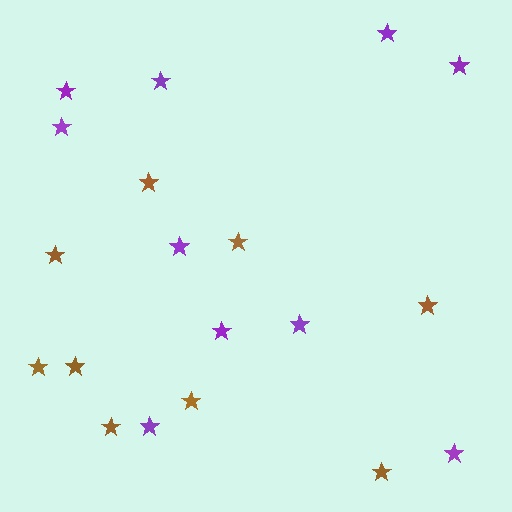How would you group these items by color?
There are 2 groups: one group of brown stars (9) and one group of purple stars (10).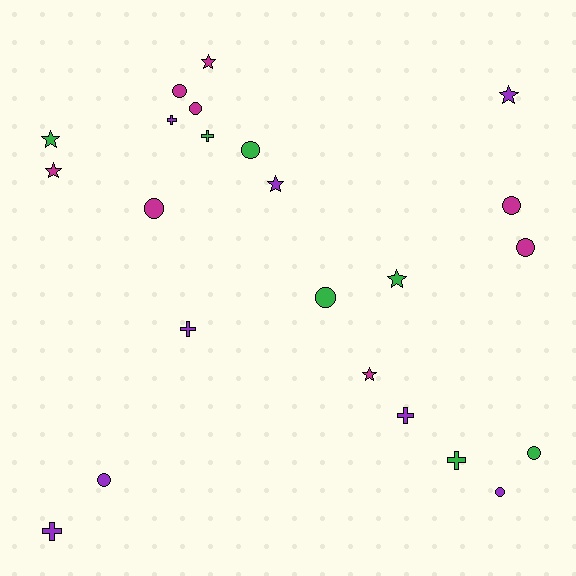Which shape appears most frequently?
Circle, with 10 objects.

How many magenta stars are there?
There are 3 magenta stars.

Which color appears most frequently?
Magenta, with 8 objects.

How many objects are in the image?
There are 23 objects.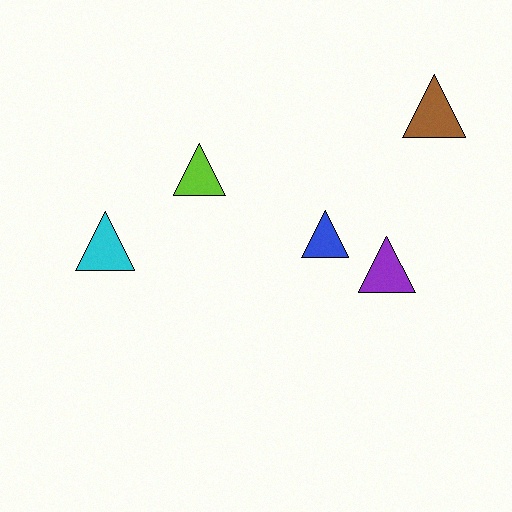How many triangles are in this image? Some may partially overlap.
There are 5 triangles.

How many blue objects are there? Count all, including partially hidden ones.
There is 1 blue object.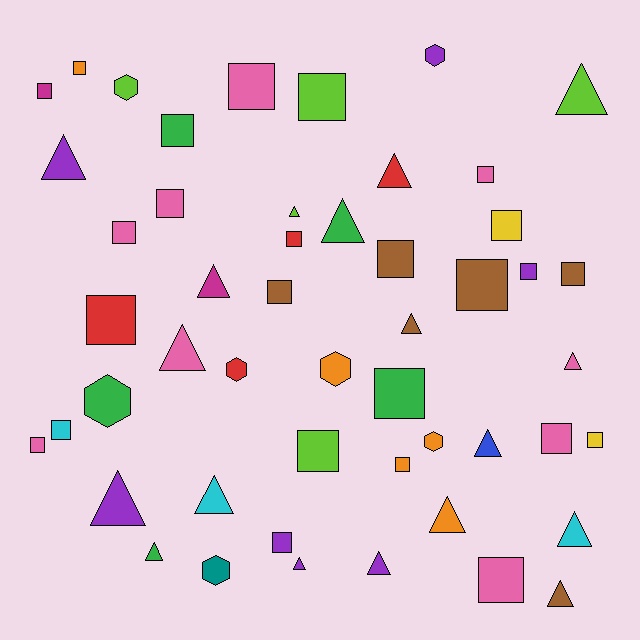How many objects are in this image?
There are 50 objects.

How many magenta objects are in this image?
There are 2 magenta objects.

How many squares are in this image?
There are 25 squares.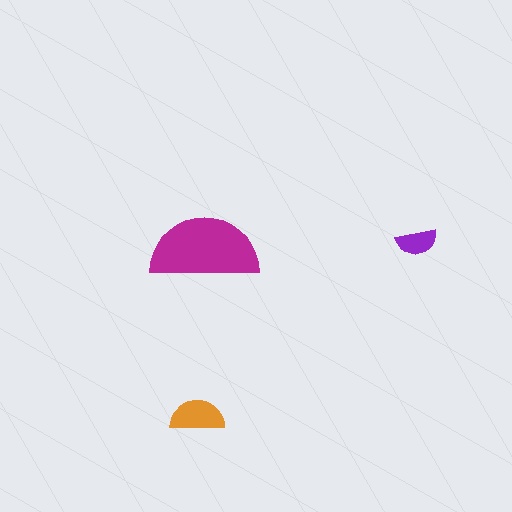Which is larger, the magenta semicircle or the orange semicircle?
The magenta one.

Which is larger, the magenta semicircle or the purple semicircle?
The magenta one.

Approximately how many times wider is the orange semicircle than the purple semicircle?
About 1.5 times wider.